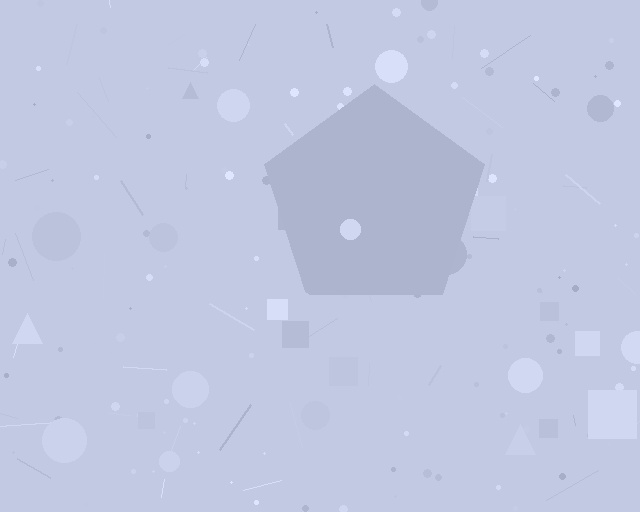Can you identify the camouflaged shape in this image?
The camouflaged shape is a pentagon.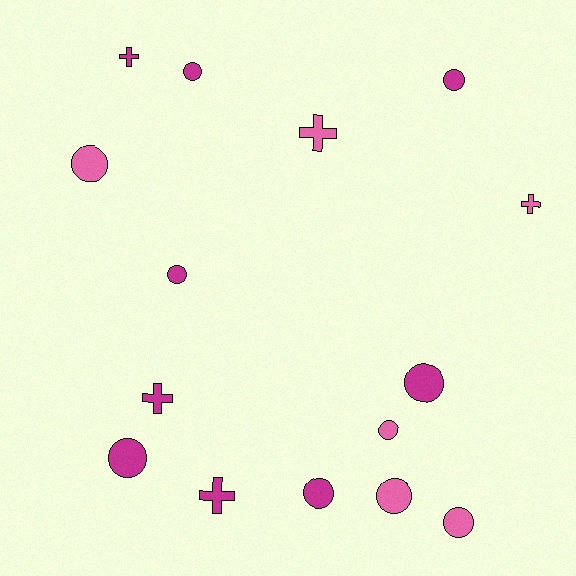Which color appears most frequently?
Magenta, with 9 objects.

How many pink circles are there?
There are 4 pink circles.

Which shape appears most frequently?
Circle, with 10 objects.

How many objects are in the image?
There are 15 objects.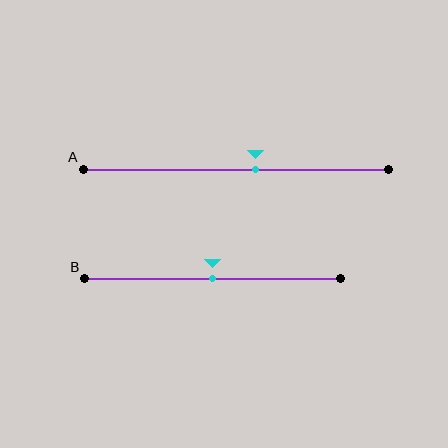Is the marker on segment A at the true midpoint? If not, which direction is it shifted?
No, the marker on segment A is shifted to the right by about 6% of the segment length.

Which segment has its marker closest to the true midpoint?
Segment B has its marker closest to the true midpoint.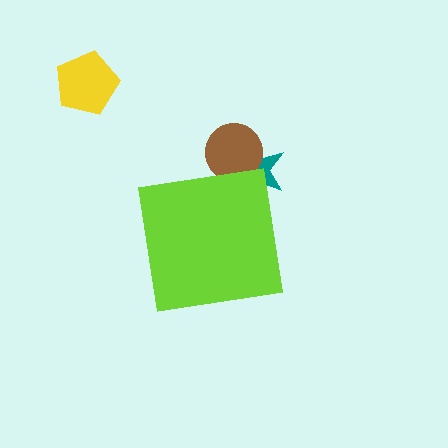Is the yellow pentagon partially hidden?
No, the yellow pentagon is fully visible.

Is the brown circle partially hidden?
Yes, the brown circle is partially hidden behind the lime square.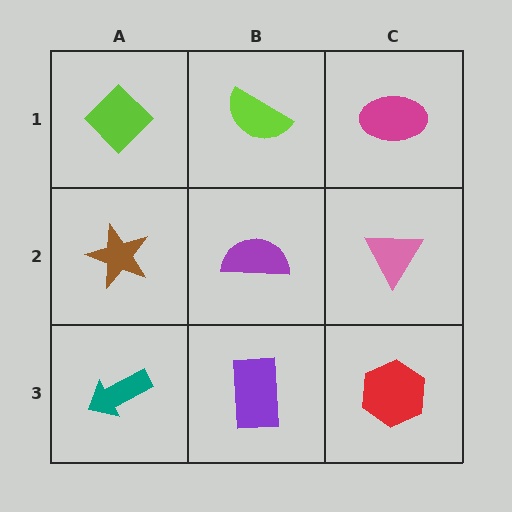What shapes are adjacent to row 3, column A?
A brown star (row 2, column A), a purple rectangle (row 3, column B).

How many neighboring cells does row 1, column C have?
2.